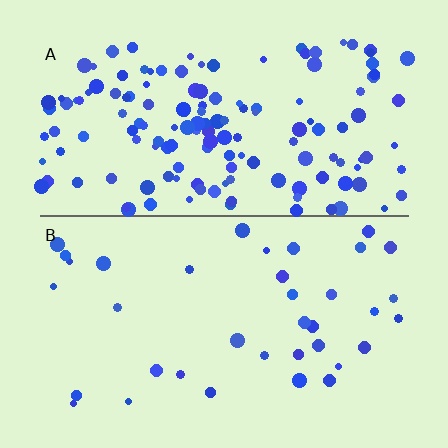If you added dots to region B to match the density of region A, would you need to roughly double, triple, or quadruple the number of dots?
Approximately quadruple.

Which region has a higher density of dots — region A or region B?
A (the top).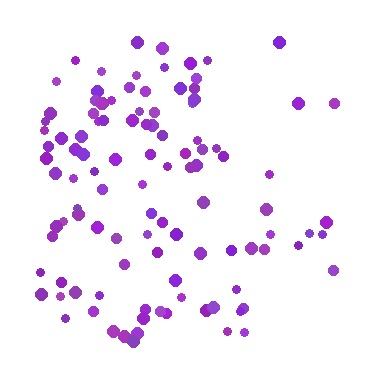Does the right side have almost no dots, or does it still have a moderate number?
Still a moderate number, just noticeably fewer than the left.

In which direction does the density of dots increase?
From right to left, with the left side densest.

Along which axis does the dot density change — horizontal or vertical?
Horizontal.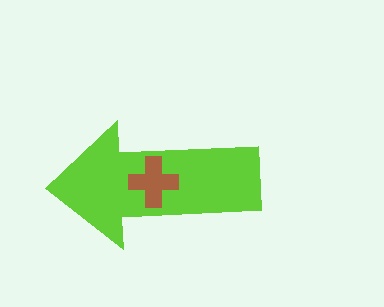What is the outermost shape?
The lime arrow.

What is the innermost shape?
The brown cross.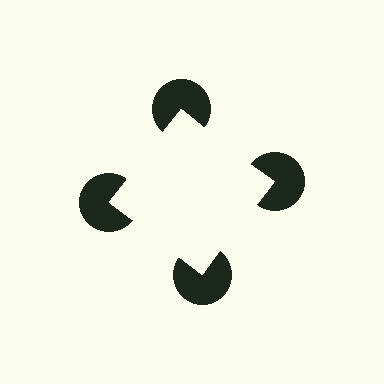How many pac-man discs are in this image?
There are 4 — one at each vertex of the illusory square.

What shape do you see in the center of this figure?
An illusory square — its edges are inferred from the aligned wedge cuts in the pac-man discs, not physically drawn.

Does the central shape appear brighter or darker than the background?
It typically appears slightly brighter than the background, even though no actual brightness change is drawn.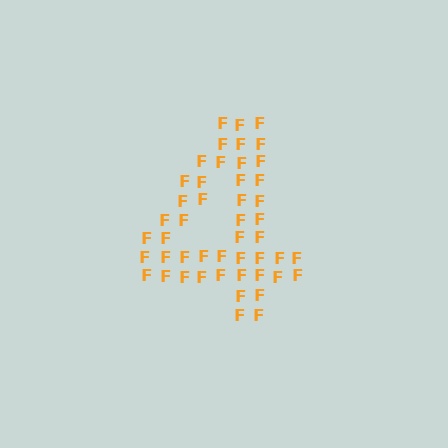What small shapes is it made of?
It is made of small letter F's.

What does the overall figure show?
The overall figure shows the digit 4.